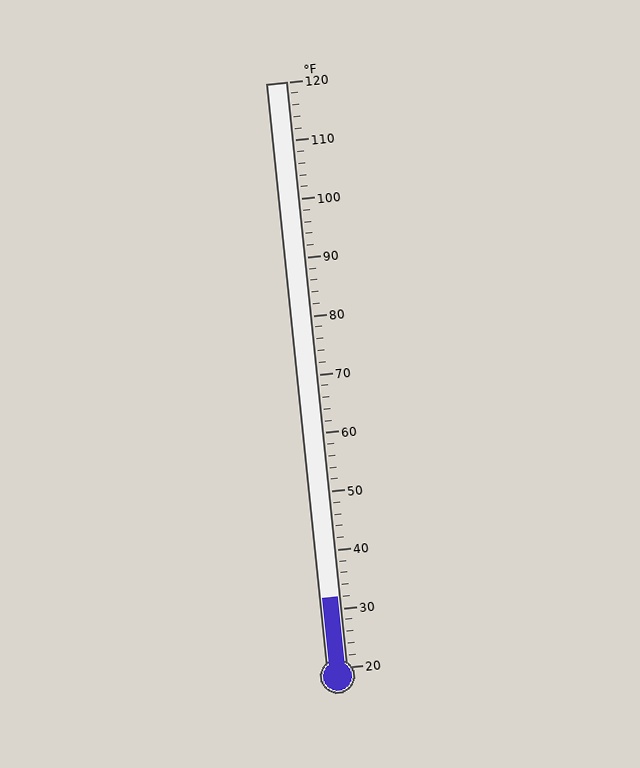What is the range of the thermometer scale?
The thermometer scale ranges from 20°F to 120°F.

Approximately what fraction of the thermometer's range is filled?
The thermometer is filled to approximately 10% of its range.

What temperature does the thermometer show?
The thermometer shows approximately 32°F.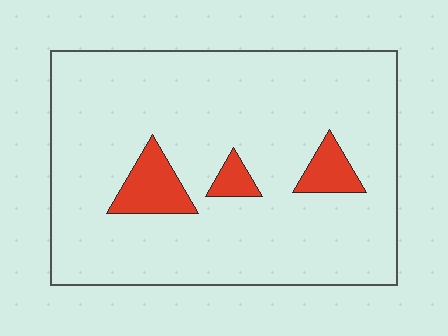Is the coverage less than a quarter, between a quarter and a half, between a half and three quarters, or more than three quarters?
Less than a quarter.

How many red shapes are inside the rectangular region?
3.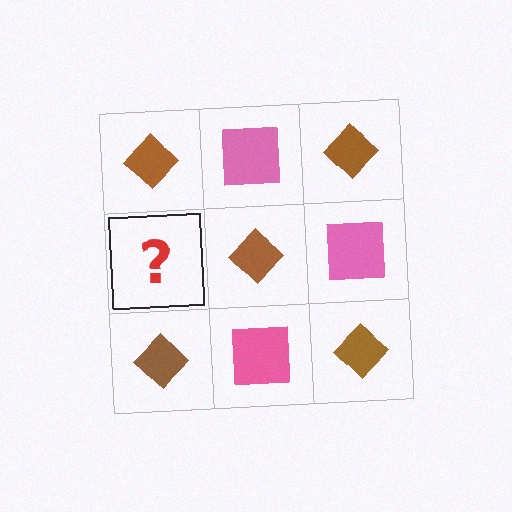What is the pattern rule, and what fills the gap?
The rule is that it alternates brown diamond and pink square in a checkerboard pattern. The gap should be filled with a pink square.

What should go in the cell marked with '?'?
The missing cell should contain a pink square.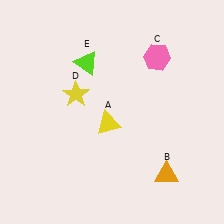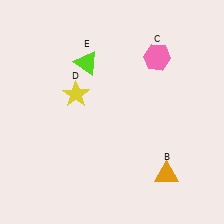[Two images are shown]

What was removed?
The yellow triangle (A) was removed in Image 2.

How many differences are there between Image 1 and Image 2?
There is 1 difference between the two images.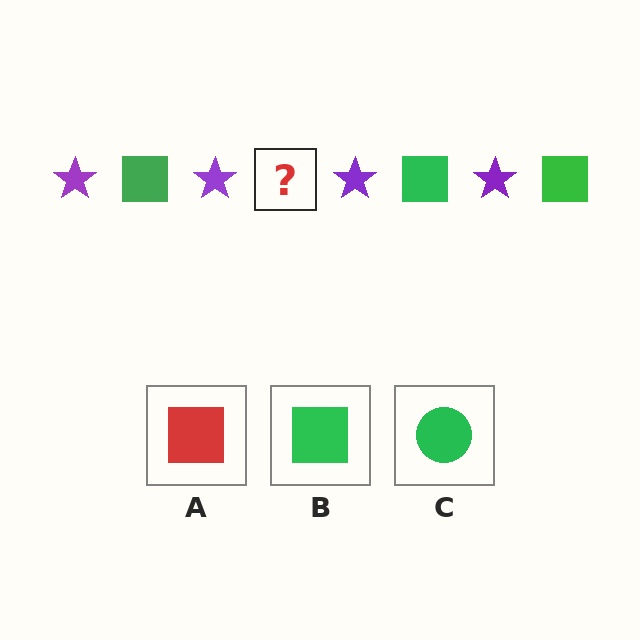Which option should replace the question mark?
Option B.